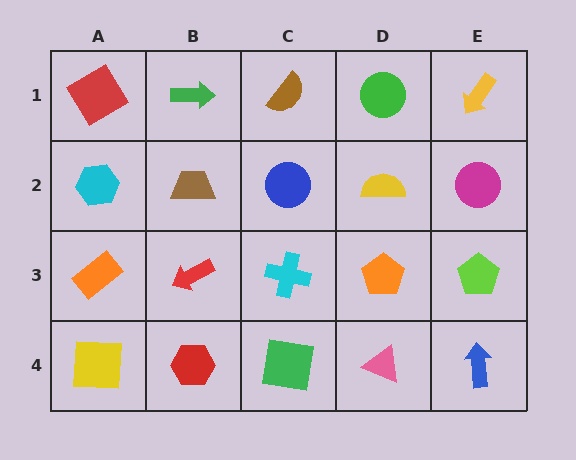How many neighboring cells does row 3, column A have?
3.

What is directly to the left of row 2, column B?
A cyan hexagon.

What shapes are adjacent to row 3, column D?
A yellow semicircle (row 2, column D), a pink triangle (row 4, column D), a cyan cross (row 3, column C), a lime pentagon (row 3, column E).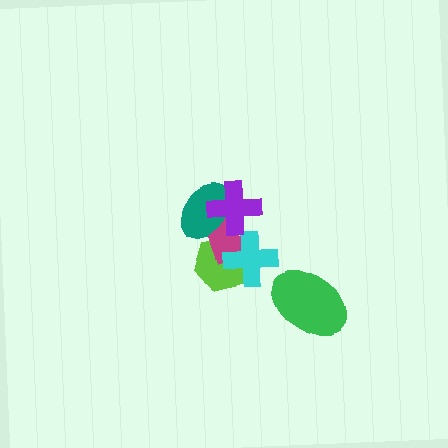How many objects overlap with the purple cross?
2 objects overlap with the purple cross.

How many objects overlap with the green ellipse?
0 objects overlap with the green ellipse.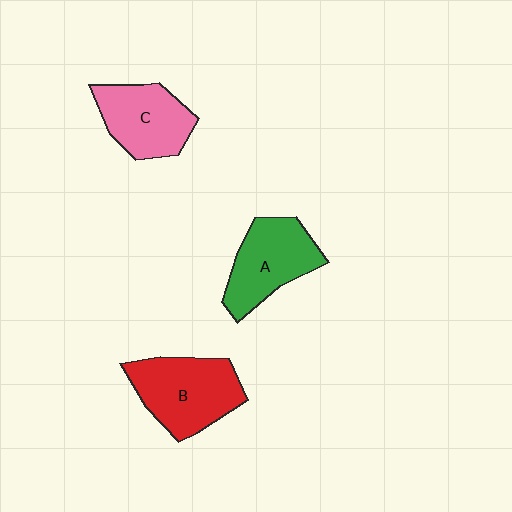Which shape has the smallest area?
Shape C (pink).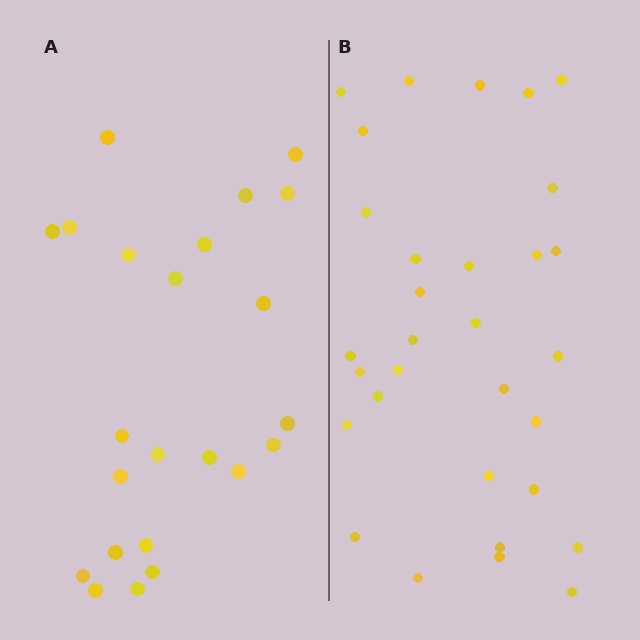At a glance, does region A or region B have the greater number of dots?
Region B (the right region) has more dots.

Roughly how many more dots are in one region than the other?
Region B has roughly 8 or so more dots than region A.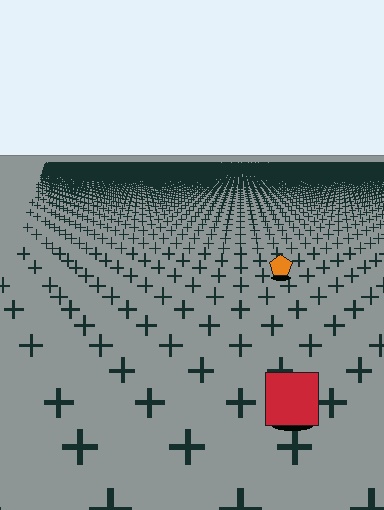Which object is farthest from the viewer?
The orange pentagon is farthest from the viewer. It appears smaller and the ground texture around it is denser.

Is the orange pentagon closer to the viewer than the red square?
No. The red square is closer — you can tell from the texture gradient: the ground texture is coarser near it.